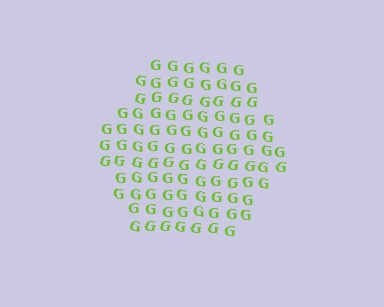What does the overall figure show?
The overall figure shows a hexagon.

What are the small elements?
The small elements are letter G's.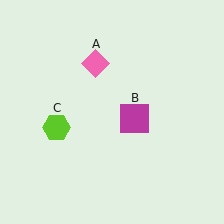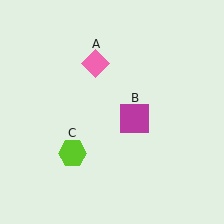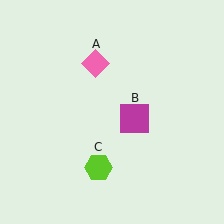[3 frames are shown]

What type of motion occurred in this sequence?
The lime hexagon (object C) rotated counterclockwise around the center of the scene.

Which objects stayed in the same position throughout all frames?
Pink diamond (object A) and magenta square (object B) remained stationary.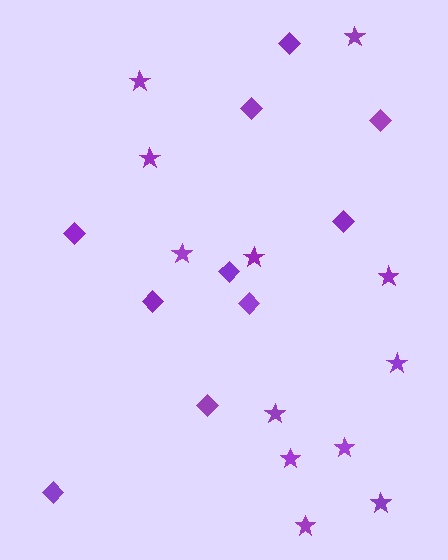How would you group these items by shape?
There are 2 groups: one group of diamonds (10) and one group of stars (12).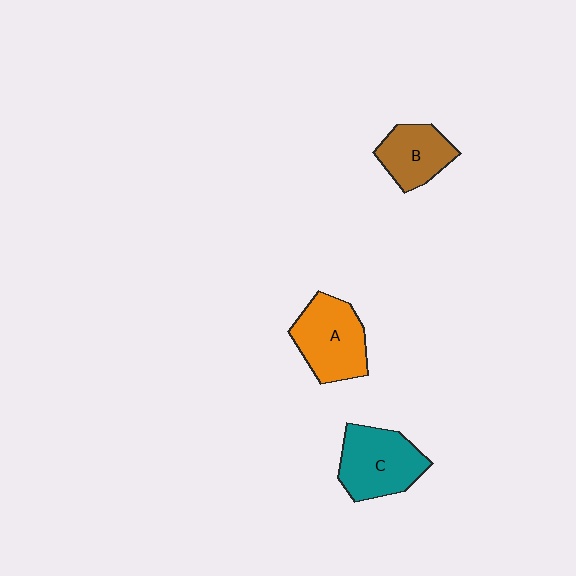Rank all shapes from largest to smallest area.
From largest to smallest: C (teal), A (orange), B (brown).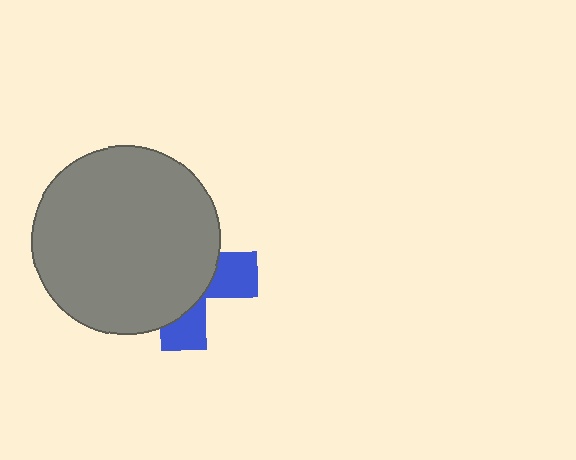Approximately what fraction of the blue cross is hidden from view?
Roughly 68% of the blue cross is hidden behind the gray circle.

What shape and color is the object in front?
The object in front is a gray circle.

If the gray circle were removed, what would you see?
You would see the complete blue cross.